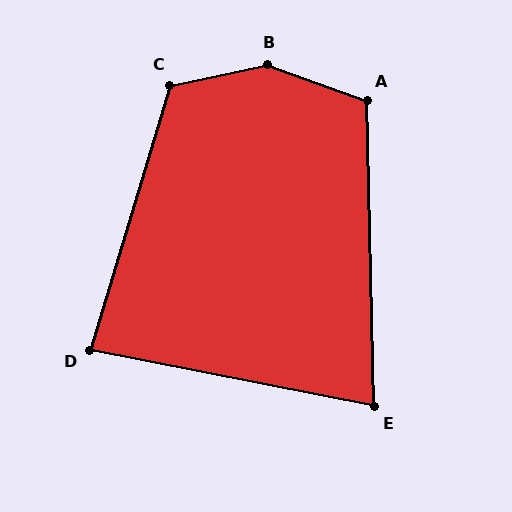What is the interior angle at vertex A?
Approximately 111 degrees (obtuse).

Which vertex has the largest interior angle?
B, at approximately 149 degrees.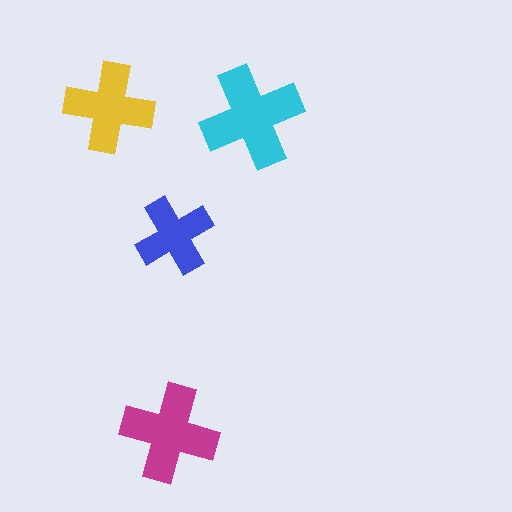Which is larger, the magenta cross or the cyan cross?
The cyan one.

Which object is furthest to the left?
The yellow cross is leftmost.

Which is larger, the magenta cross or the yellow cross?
The magenta one.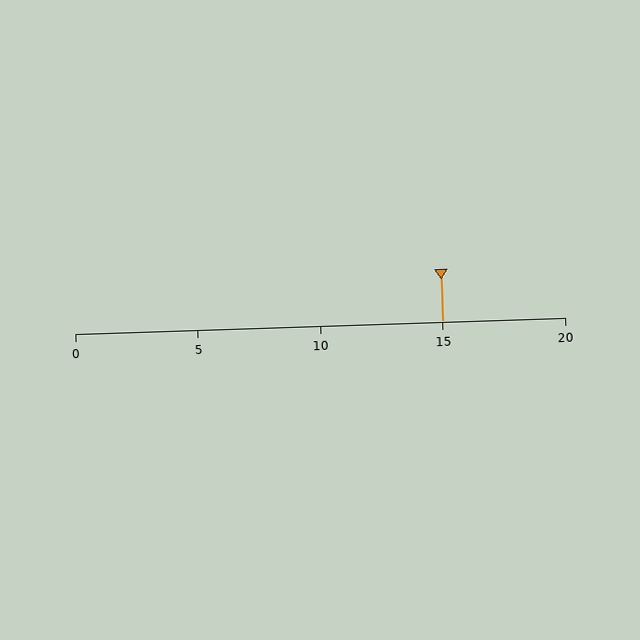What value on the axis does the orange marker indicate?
The marker indicates approximately 15.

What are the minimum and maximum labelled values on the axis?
The axis runs from 0 to 20.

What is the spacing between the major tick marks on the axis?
The major ticks are spaced 5 apart.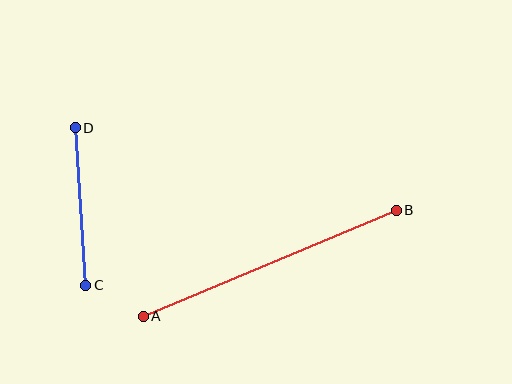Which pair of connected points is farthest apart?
Points A and B are farthest apart.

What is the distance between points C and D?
The distance is approximately 158 pixels.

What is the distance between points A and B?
The distance is approximately 274 pixels.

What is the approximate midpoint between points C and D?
The midpoint is at approximately (81, 207) pixels.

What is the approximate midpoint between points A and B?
The midpoint is at approximately (270, 263) pixels.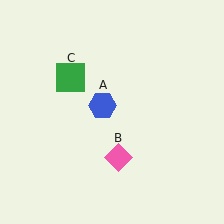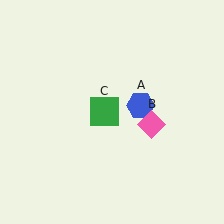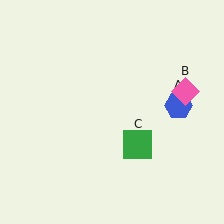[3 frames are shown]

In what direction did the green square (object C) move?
The green square (object C) moved down and to the right.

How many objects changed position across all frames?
3 objects changed position: blue hexagon (object A), pink diamond (object B), green square (object C).